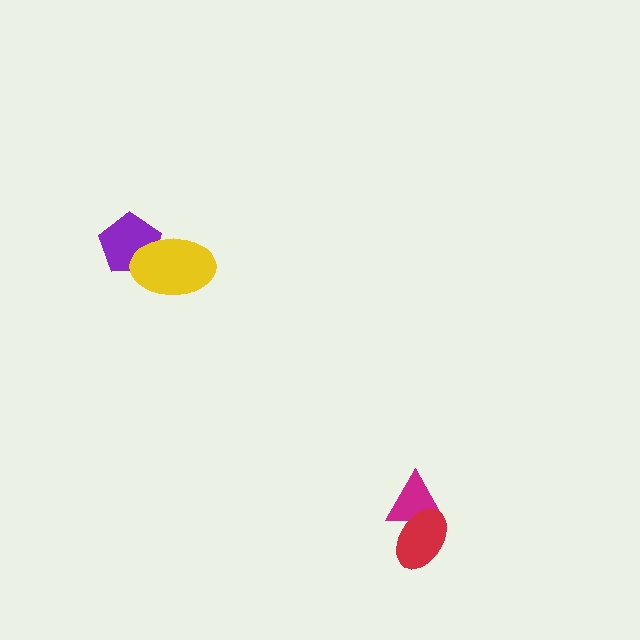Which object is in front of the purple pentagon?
The yellow ellipse is in front of the purple pentagon.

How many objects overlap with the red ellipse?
1 object overlaps with the red ellipse.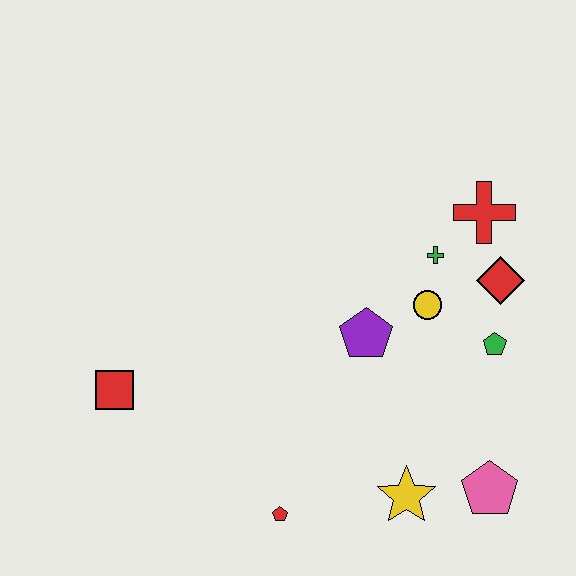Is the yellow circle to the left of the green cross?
Yes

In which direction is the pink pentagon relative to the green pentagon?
The pink pentagon is below the green pentagon.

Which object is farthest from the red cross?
The red square is farthest from the red cross.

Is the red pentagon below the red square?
Yes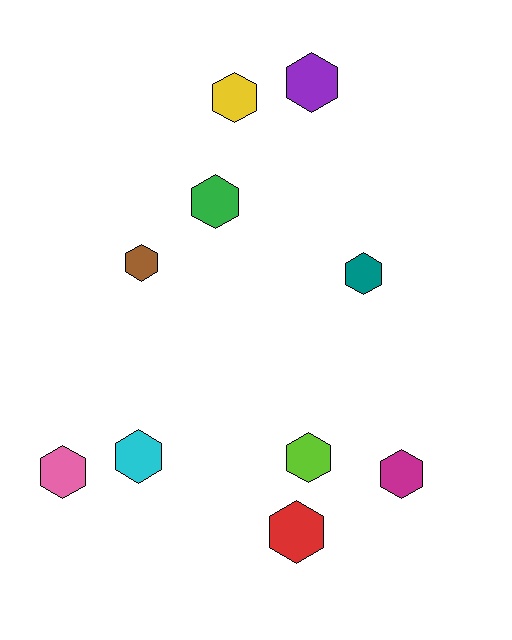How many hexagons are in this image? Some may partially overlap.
There are 10 hexagons.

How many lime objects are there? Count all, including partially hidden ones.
There is 1 lime object.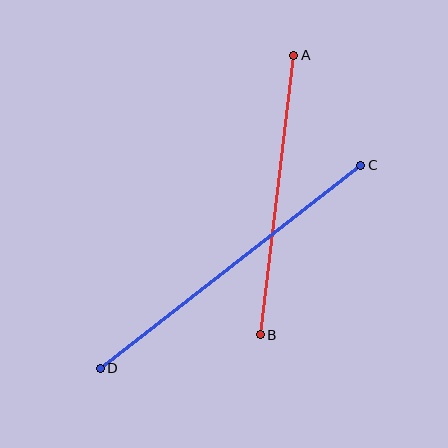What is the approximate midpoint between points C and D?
The midpoint is at approximately (230, 267) pixels.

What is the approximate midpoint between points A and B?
The midpoint is at approximately (277, 195) pixels.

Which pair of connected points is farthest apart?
Points C and D are farthest apart.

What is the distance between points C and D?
The distance is approximately 330 pixels.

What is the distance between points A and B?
The distance is approximately 281 pixels.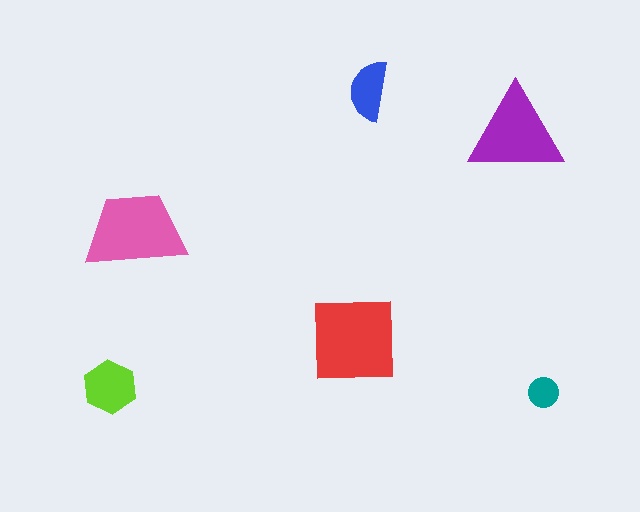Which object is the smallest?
The teal circle.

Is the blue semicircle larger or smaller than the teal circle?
Larger.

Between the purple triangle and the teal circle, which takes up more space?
The purple triangle.